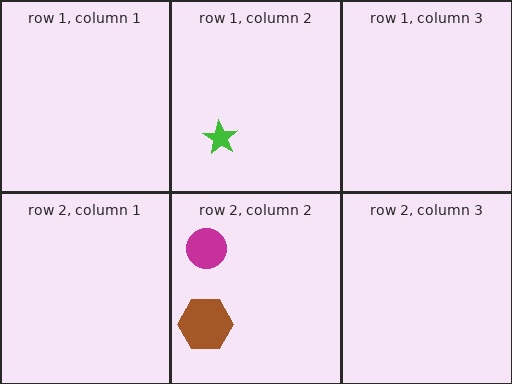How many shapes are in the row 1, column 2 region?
1.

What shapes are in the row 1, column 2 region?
The green star.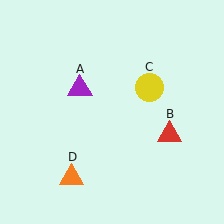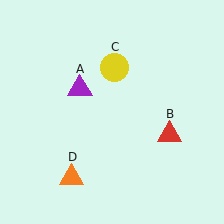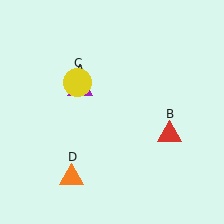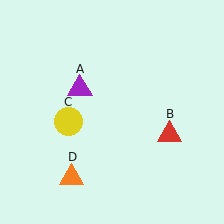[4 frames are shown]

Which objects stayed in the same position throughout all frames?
Purple triangle (object A) and red triangle (object B) and orange triangle (object D) remained stationary.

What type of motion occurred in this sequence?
The yellow circle (object C) rotated counterclockwise around the center of the scene.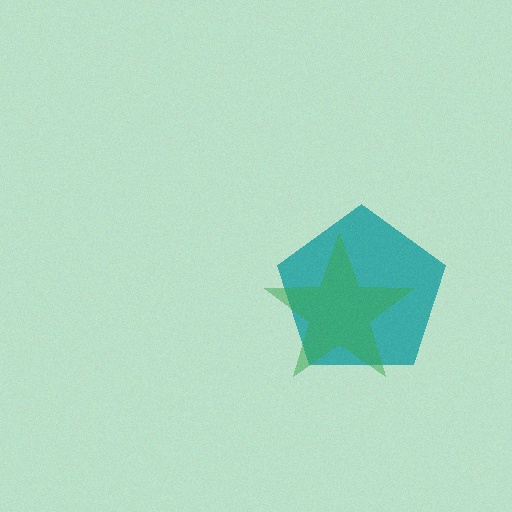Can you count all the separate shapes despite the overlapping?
Yes, there are 2 separate shapes.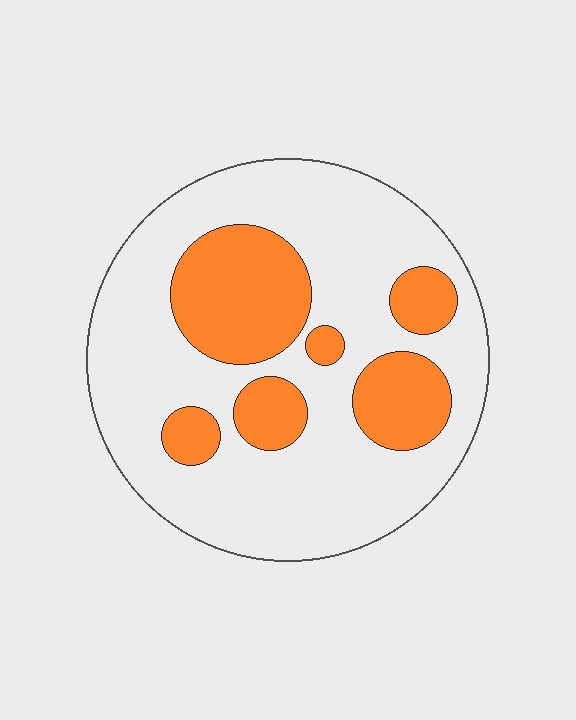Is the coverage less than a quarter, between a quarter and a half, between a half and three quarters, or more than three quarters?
Between a quarter and a half.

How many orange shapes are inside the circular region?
6.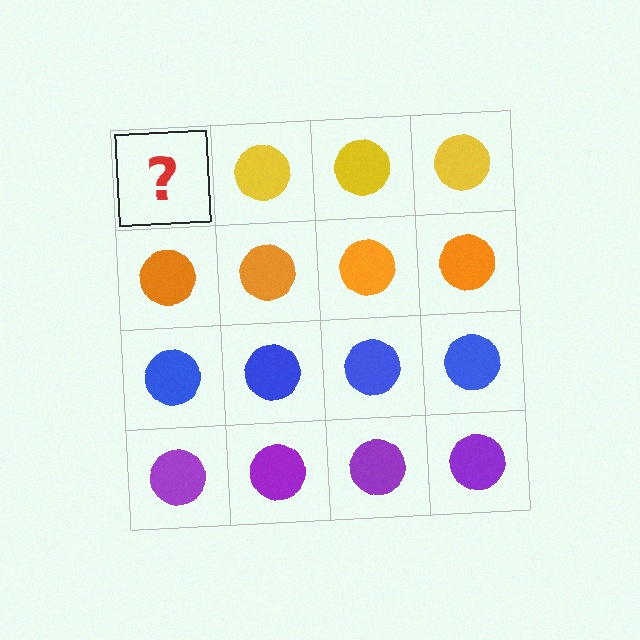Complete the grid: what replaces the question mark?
The question mark should be replaced with a yellow circle.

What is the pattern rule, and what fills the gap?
The rule is that each row has a consistent color. The gap should be filled with a yellow circle.